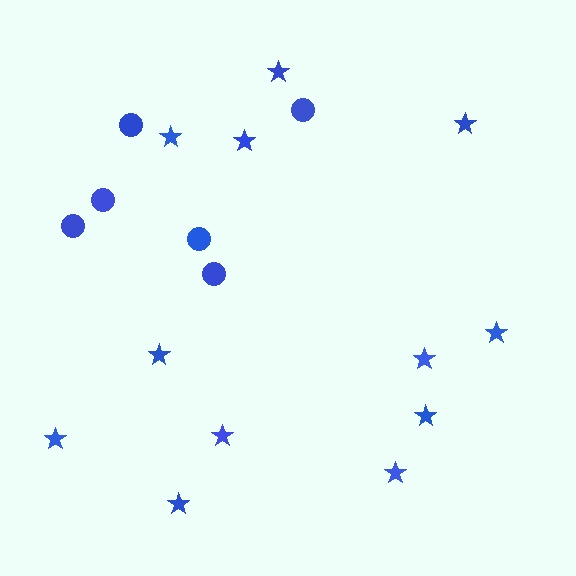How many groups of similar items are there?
There are 2 groups: one group of circles (6) and one group of stars (12).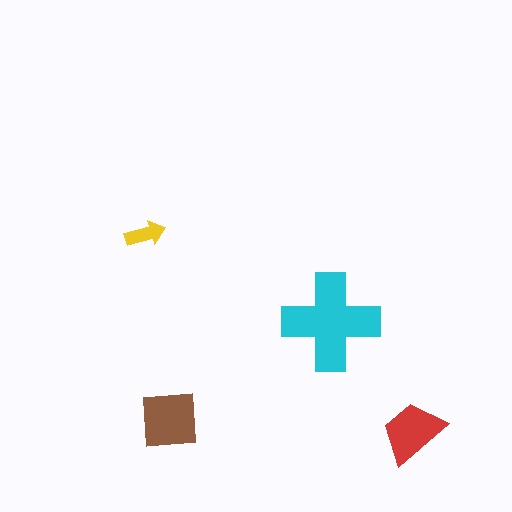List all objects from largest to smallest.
The cyan cross, the brown square, the red trapezoid, the yellow arrow.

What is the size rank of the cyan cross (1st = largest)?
1st.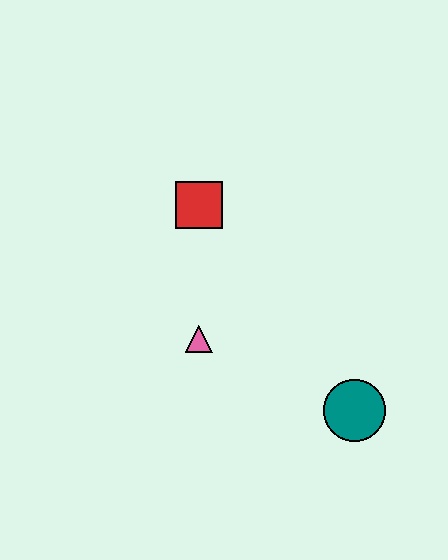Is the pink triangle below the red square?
Yes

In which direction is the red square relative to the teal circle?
The red square is above the teal circle.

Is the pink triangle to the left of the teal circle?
Yes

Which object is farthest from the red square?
The teal circle is farthest from the red square.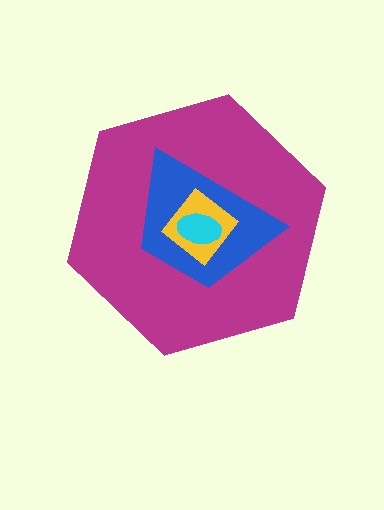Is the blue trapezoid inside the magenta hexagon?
Yes.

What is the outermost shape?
The magenta hexagon.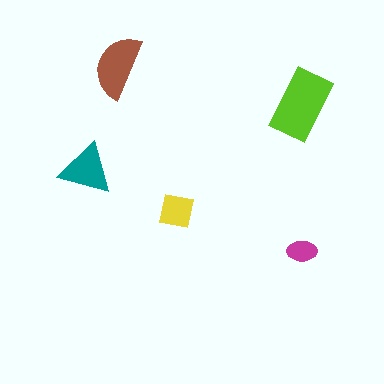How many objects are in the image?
There are 5 objects in the image.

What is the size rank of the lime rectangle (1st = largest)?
1st.